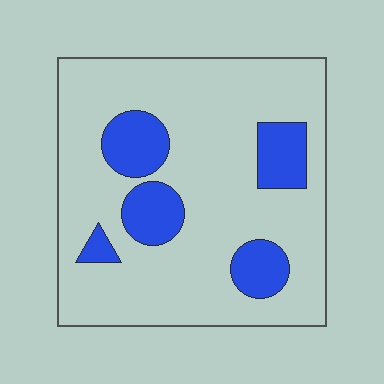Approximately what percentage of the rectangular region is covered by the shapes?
Approximately 20%.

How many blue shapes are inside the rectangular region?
5.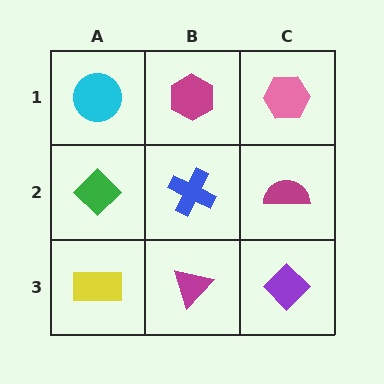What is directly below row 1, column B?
A blue cross.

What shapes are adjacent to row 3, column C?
A magenta semicircle (row 2, column C), a magenta triangle (row 3, column B).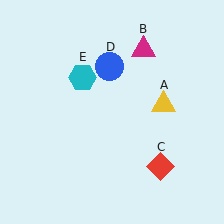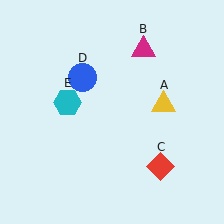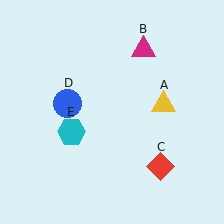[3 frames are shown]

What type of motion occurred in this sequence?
The blue circle (object D), cyan hexagon (object E) rotated counterclockwise around the center of the scene.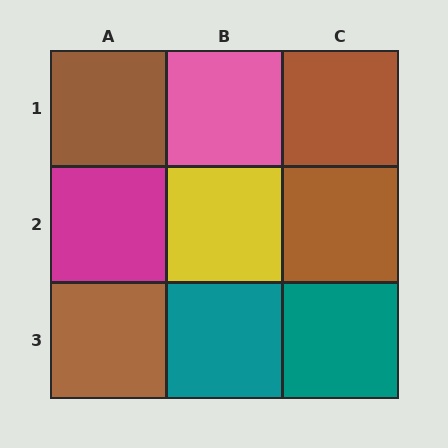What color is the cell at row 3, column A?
Brown.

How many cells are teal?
2 cells are teal.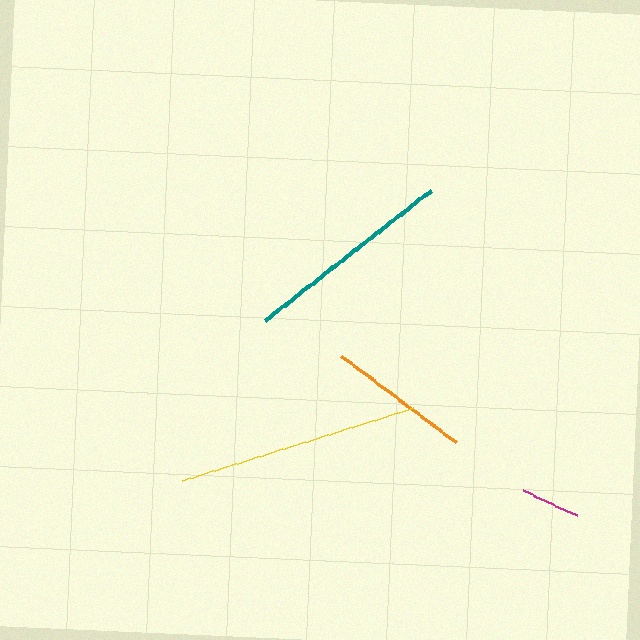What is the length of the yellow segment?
The yellow segment is approximately 243 pixels long.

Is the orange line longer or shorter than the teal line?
The teal line is longer than the orange line.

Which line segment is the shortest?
The magenta line is the shortest at approximately 60 pixels.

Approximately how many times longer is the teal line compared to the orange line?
The teal line is approximately 1.5 times the length of the orange line.